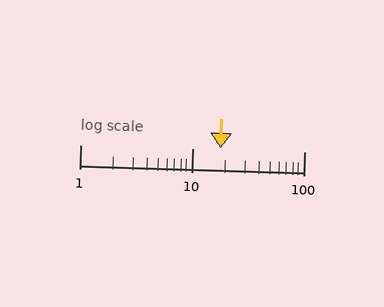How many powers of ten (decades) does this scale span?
The scale spans 2 decades, from 1 to 100.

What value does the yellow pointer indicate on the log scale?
The pointer indicates approximately 18.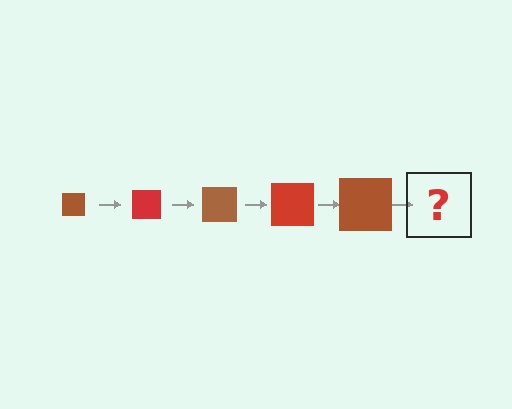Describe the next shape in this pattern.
It should be a red square, larger than the previous one.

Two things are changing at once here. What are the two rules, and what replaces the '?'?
The two rules are that the square grows larger each step and the color cycles through brown and red. The '?' should be a red square, larger than the previous one.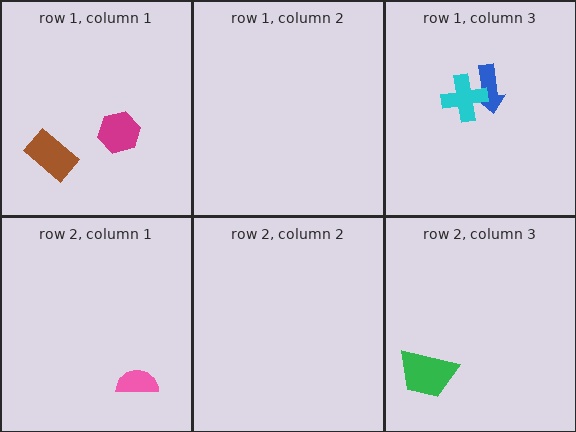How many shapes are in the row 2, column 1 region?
1.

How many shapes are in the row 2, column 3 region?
1.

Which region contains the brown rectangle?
The row 1, column 1 region.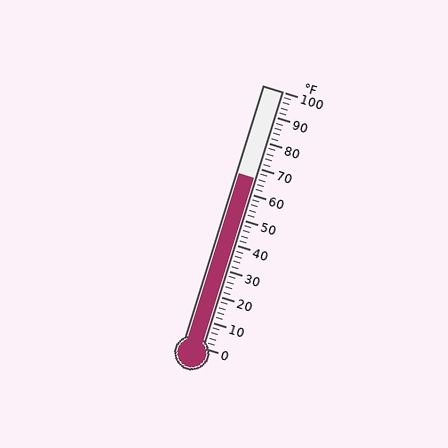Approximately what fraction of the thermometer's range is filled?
The thermometer is filled to approximately 65% of its range.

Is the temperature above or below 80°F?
The temperature is below 80°F.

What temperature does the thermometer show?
The thermometer shows approximately 66°F.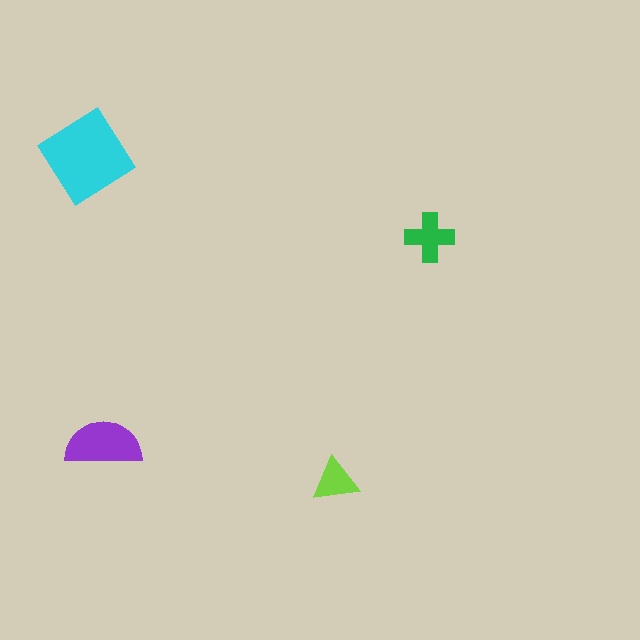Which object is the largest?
The cyan diamond.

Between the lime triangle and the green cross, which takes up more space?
The green cross.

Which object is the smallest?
The lime triangle.